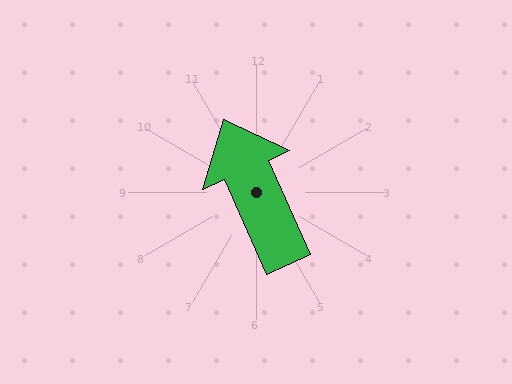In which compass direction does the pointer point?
Northwest.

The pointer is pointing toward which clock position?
Roughly 11 o'clock.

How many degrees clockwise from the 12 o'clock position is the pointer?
Approximately 336 degrees.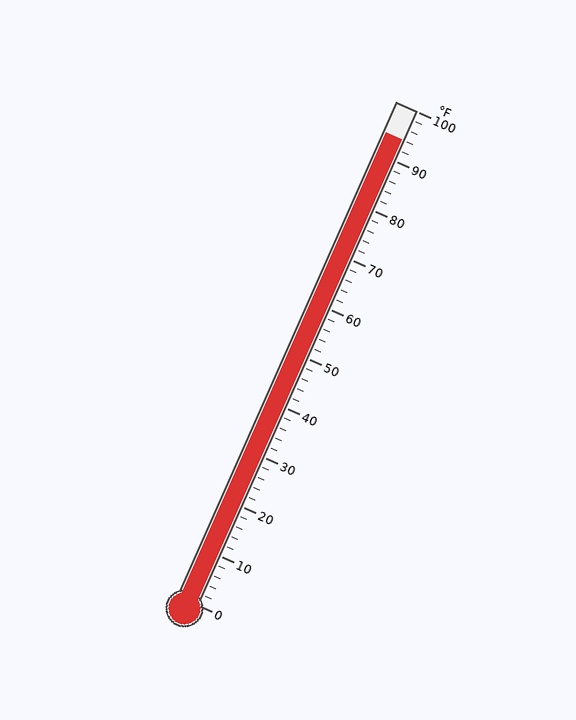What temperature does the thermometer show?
The thermometer shows approximately 94°F.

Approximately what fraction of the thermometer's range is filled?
The thermometer is filled to approximately 95% of its range.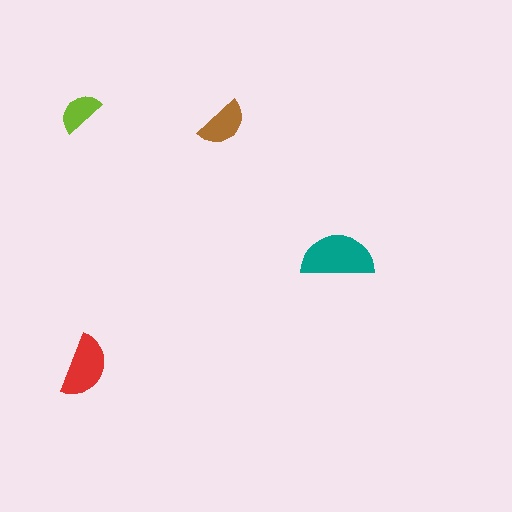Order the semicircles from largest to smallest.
the teal one, the red one, the brown one, the lime one.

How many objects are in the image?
There are 4 objects in the image.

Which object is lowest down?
The red semicircle is bottommost.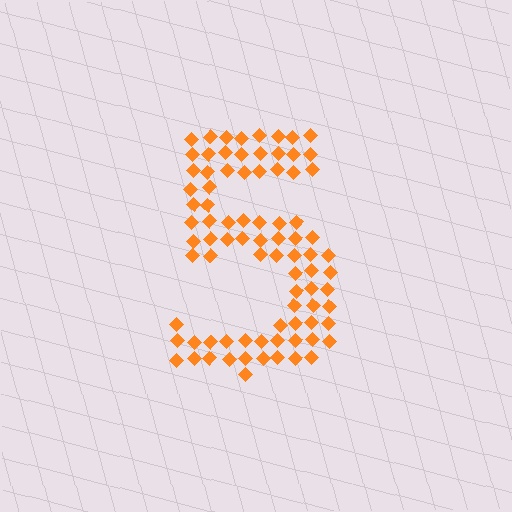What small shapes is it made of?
It is made of small diamonds.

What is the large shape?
The large shape is the digit 5.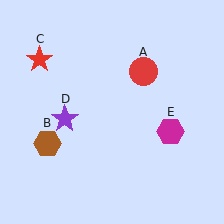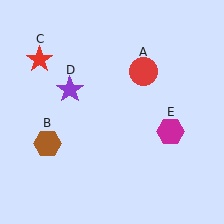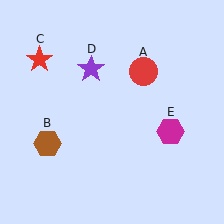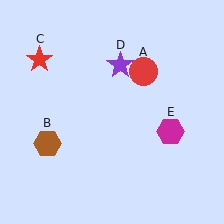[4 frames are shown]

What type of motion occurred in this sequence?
The purple star (object D) rotated clockwise around the center of the scene.